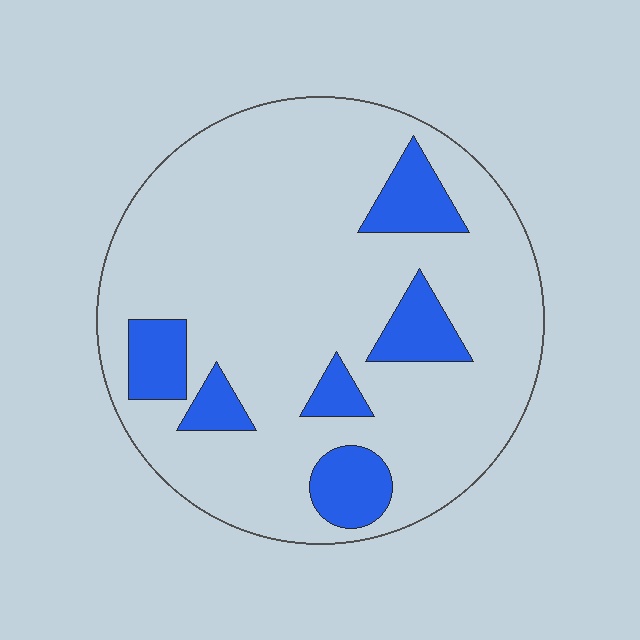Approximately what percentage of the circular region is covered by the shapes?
Approximately 15%.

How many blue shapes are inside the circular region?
6.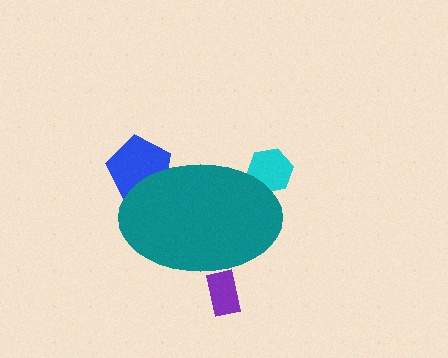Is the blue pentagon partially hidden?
Yes, the blue pentagon is partially hidden behind the teal ellipse.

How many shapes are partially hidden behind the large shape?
3 shapes are partially hidden.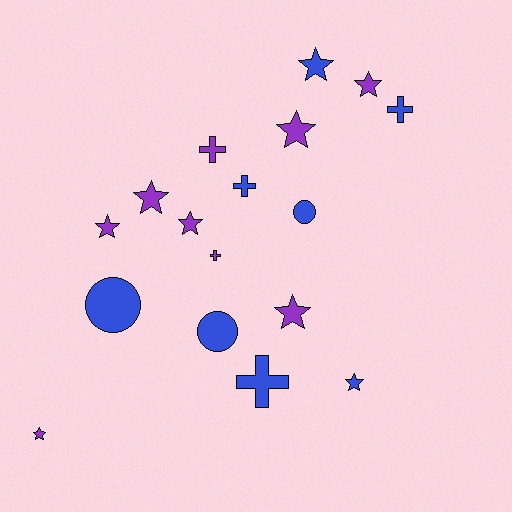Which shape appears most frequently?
Star, with 9 objects.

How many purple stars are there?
There are 7 purple stars.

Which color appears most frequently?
Purple, with 9 objects.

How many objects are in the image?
There are 17 objects.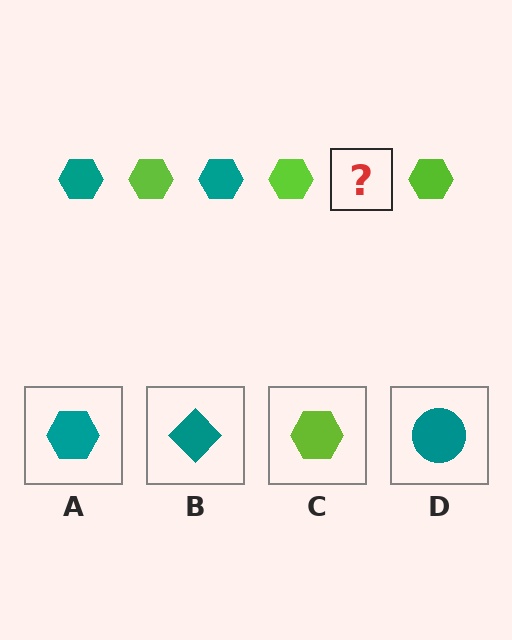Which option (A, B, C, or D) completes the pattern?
A.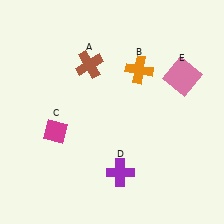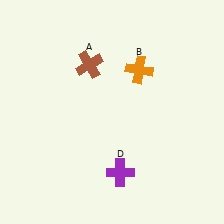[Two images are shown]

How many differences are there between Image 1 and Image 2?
There are 2 differences between the two images.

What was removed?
The pink square (E), the magenta diamond (C) were removed in Image 2.